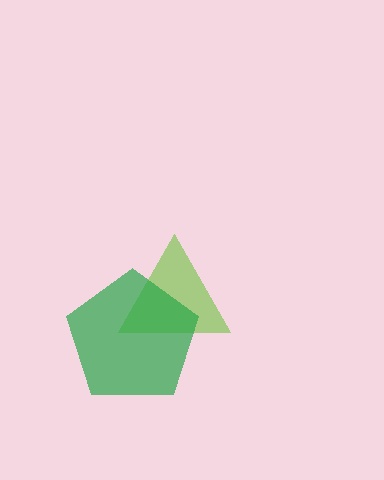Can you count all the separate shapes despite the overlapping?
Yes, there are 2 separate shapes.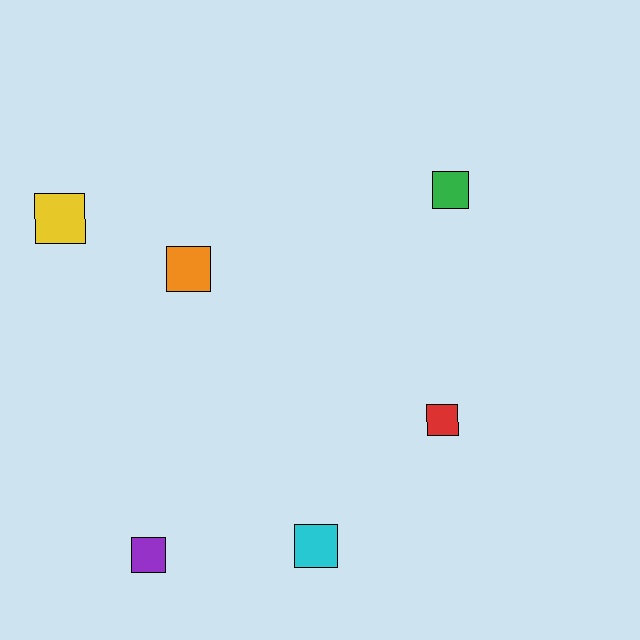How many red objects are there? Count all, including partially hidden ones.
There is 1 red object.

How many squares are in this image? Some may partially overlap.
There are 6 squares.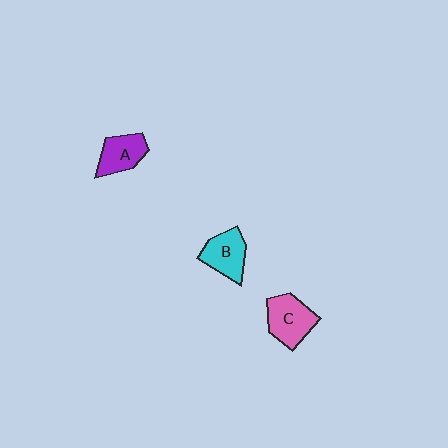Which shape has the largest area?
Shape C (pink).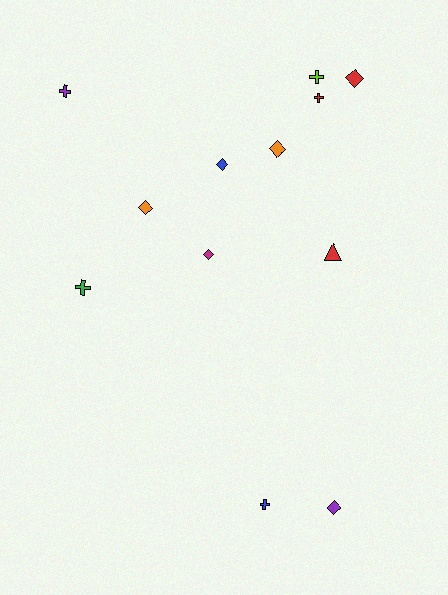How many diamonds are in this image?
There are 6 diamonds.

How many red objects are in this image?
There are 3 red objects.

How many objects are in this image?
There are 12 objects.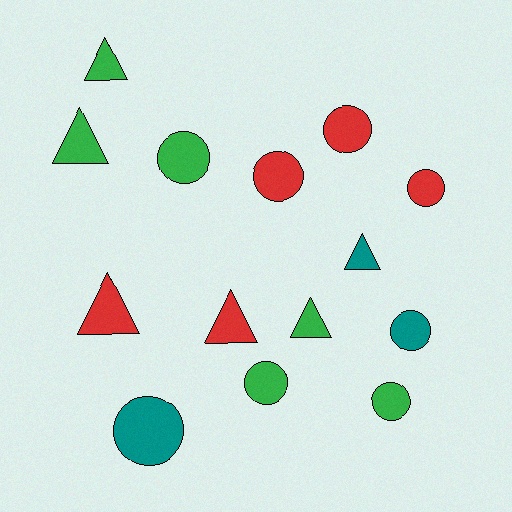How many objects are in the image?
There are 14 objects.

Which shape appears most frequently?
Circle, with 8 objects.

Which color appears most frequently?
Green, with 6 objects.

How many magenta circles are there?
There are no magenta circles.